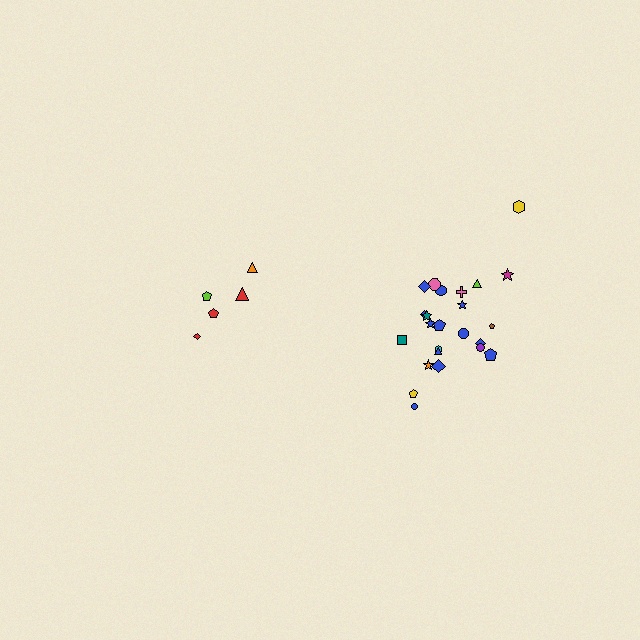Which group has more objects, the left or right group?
The right group.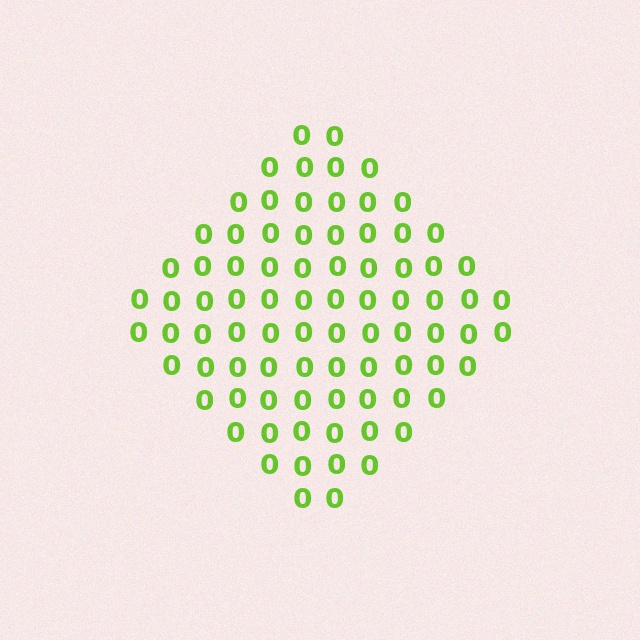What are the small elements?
The small elements are digit 0's.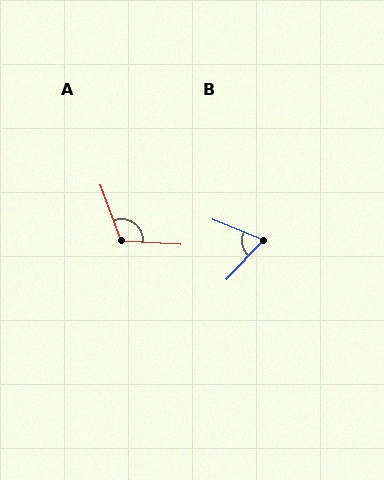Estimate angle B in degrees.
Approximately 69 degrees.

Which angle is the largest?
A, at approximately 114 degrees.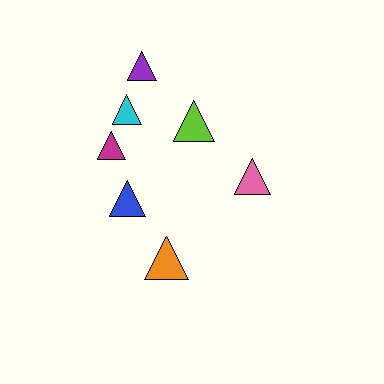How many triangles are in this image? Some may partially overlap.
There are 7 triangles.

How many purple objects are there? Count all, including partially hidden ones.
There is 1 purple object.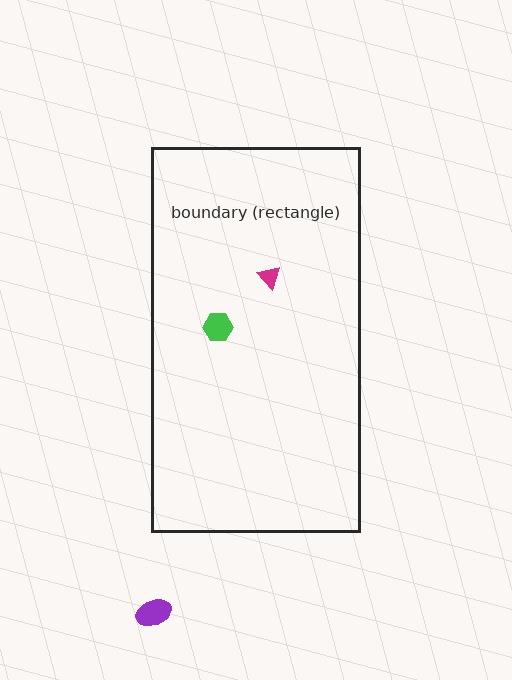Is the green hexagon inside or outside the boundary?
Inside.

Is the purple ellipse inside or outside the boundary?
Outside.